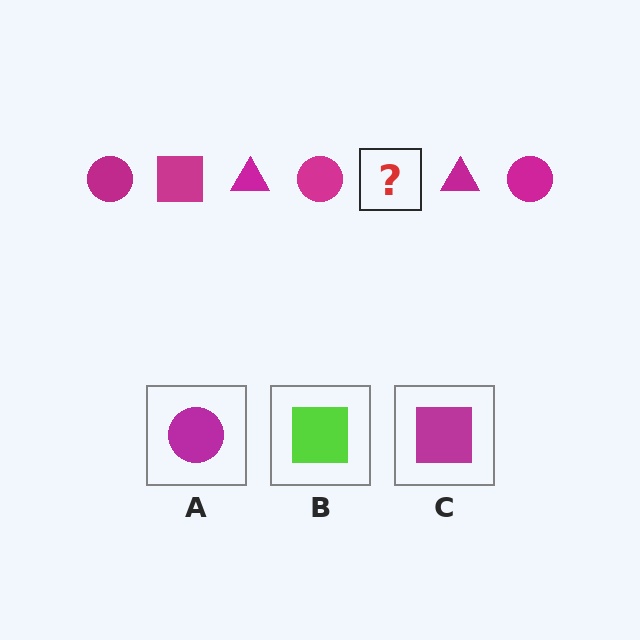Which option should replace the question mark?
Option C.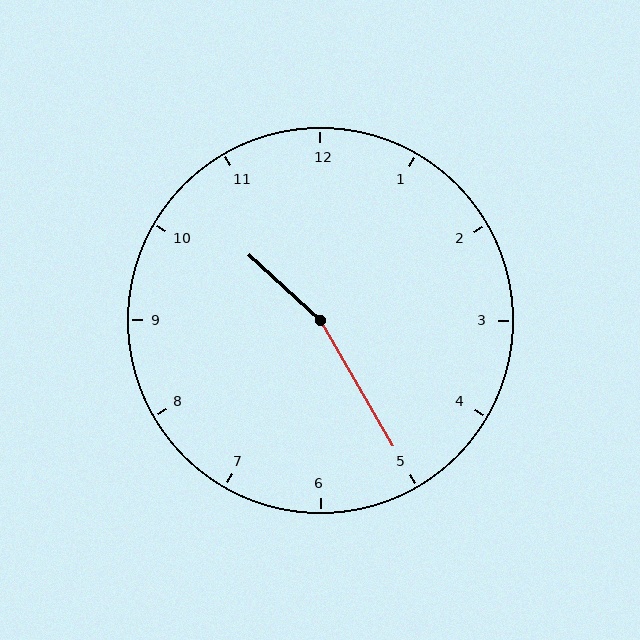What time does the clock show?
10:25.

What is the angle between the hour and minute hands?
Approximately 162 degrees.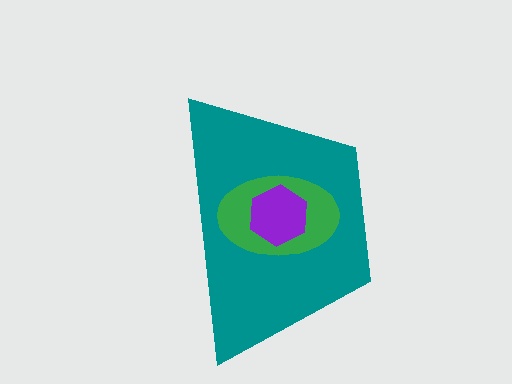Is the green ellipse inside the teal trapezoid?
Yes.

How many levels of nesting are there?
3.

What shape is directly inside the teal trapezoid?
The green ellipse.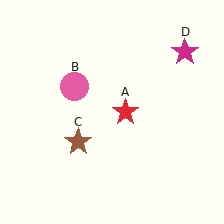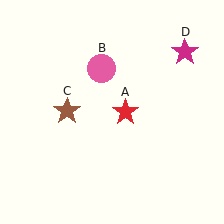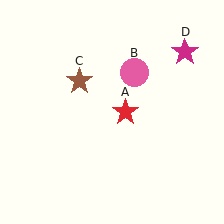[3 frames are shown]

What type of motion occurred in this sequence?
The pink circle (object B), brown star (object C) rotated clockwise around the center of the scene.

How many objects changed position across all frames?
2 objects changed position: pink circle (object B), brown star (object C).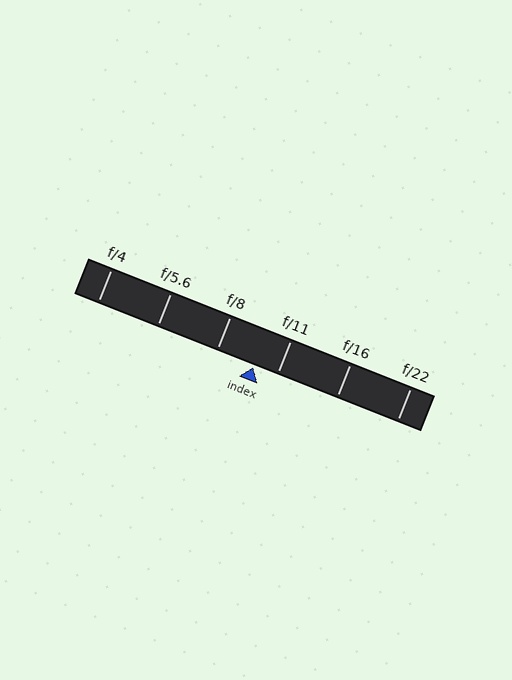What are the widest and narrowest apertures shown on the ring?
The widest aperture shown is f/4 and the narrowest is f/22.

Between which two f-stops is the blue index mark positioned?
The index mark is between f/8 and f/11.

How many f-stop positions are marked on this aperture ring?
There are 6 f-stop positions marked.